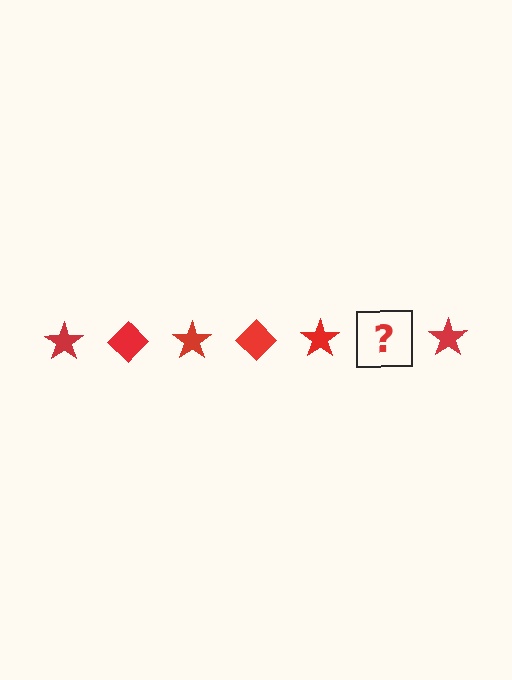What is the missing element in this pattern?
The missing element is a red diamond.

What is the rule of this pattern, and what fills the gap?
The rule is that the pattern cycles through star, diamond shapes in red. The gap should be filled with a red diamond.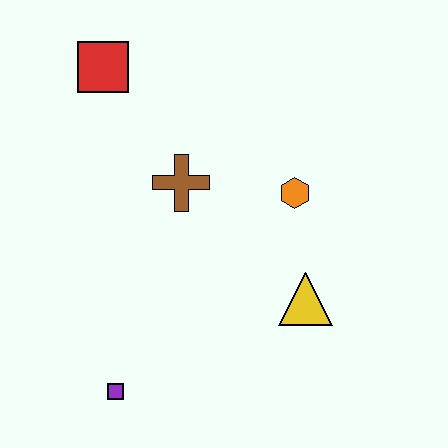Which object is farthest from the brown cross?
The purple square is farthest from the brown cross.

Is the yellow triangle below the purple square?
No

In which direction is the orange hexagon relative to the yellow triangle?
The orange hexagon is above the yellow triangle.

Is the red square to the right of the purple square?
No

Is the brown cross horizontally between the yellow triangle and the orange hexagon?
No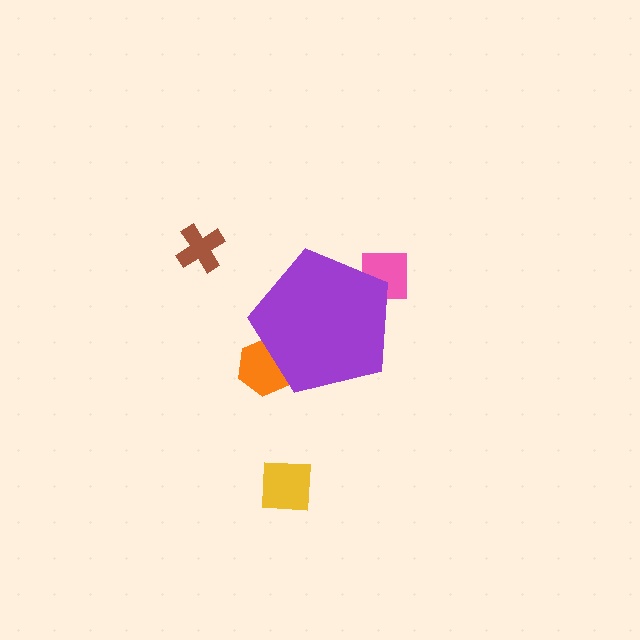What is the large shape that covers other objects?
A purple pentagon.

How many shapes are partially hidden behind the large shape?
2 shapes are partially hidden.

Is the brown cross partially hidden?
No, the brown cross is fully visible.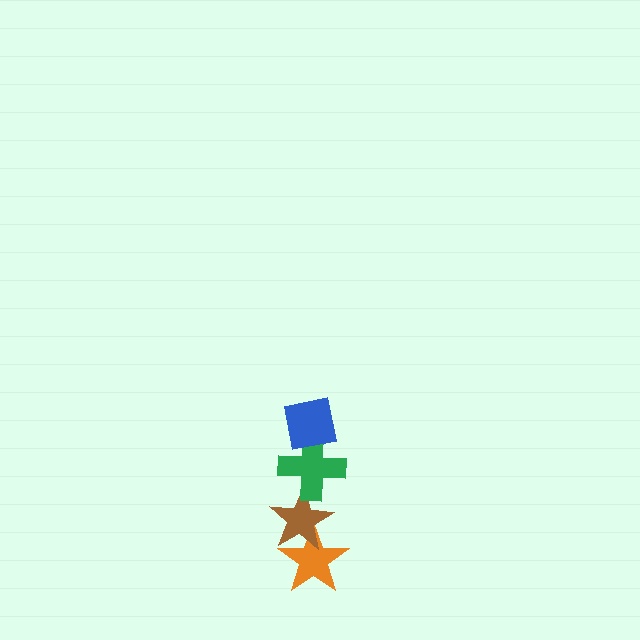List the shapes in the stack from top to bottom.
From top to bottom: the blue square, the green cross, the brown star, the orange star.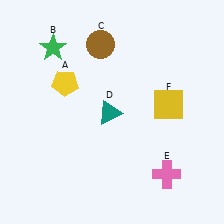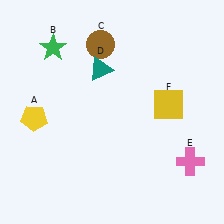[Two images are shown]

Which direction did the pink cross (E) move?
The pink cross (E) moved right.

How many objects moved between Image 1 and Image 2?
3 objects moved between the two images.